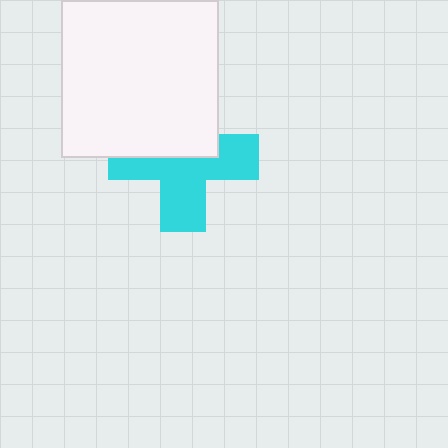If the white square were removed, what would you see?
You would see the complete cyan cross.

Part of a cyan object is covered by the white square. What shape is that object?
It is a cross.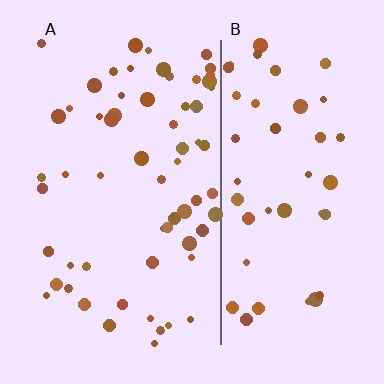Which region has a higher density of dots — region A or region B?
A (the left).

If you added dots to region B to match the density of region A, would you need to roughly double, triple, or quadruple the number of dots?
Approximately double.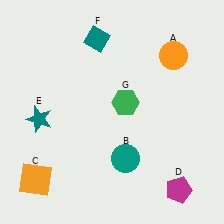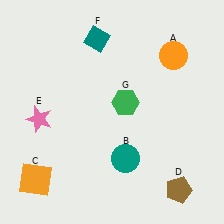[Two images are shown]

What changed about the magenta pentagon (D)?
In Image 1, D is magenta. In Image 2, it changed to brown.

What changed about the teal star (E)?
In Image 1, E is teal. In Image 2, it changed to pink.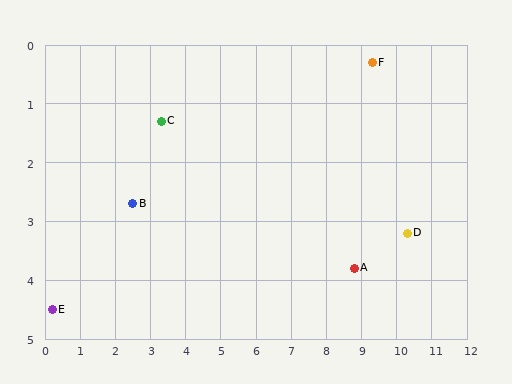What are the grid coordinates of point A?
Point A is at approximately (8.8, 3.8).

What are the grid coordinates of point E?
Point E is at approximately (0.2, 4.5).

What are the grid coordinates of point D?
Point D is at approximately (10.3, 3.2).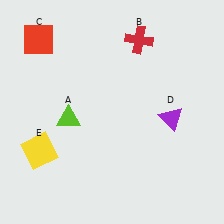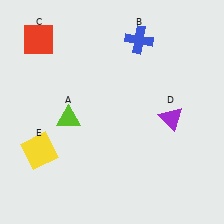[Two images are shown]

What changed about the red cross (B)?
In Image 1, B is red. In Image 2, it changed to blue.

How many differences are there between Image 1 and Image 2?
There is 1 difference between the two images.